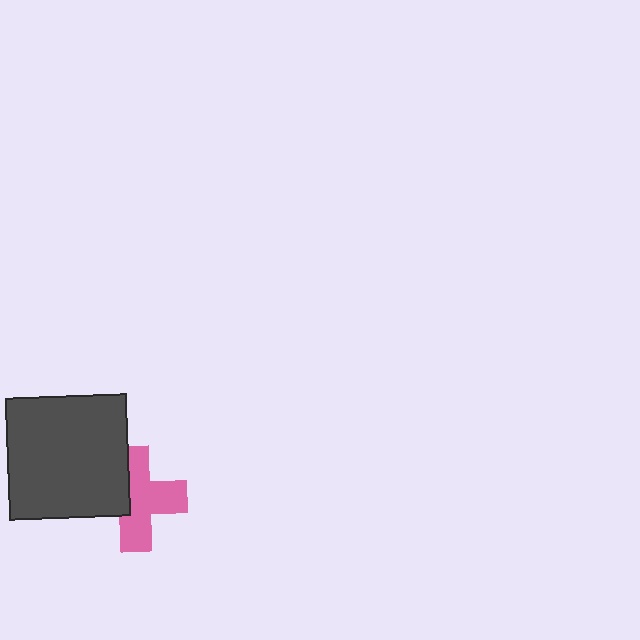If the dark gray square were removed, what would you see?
You would see the complete pink cross.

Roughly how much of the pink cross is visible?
Most of it is visible (roughly 65%).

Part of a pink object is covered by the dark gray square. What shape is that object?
It is a cross.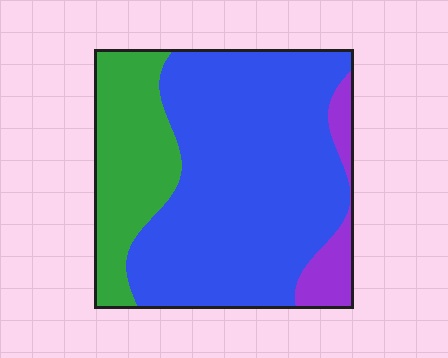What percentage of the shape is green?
Green covers 24% of the shape.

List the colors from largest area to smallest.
From largest to smallest: blue, green, purple.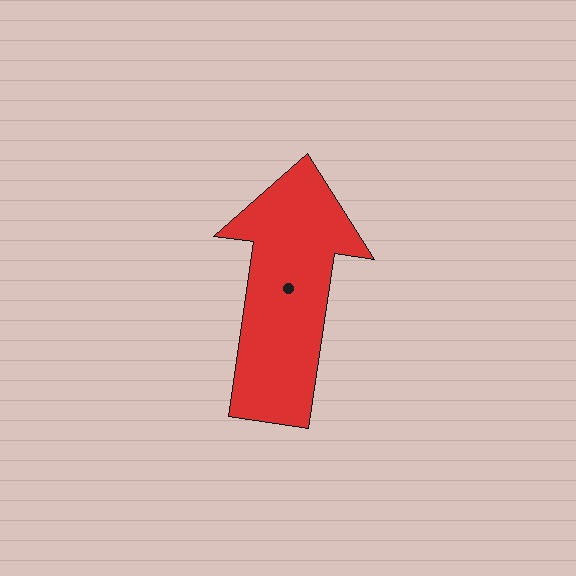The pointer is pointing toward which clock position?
Roughly 12 o'clock.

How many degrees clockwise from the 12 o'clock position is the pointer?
Approximately 8 degrees.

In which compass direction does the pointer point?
North.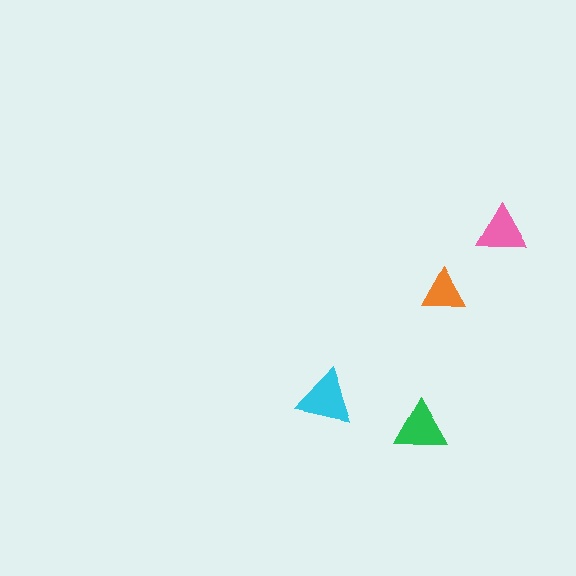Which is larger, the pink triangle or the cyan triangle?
The cyan one.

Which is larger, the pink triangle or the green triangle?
The green one.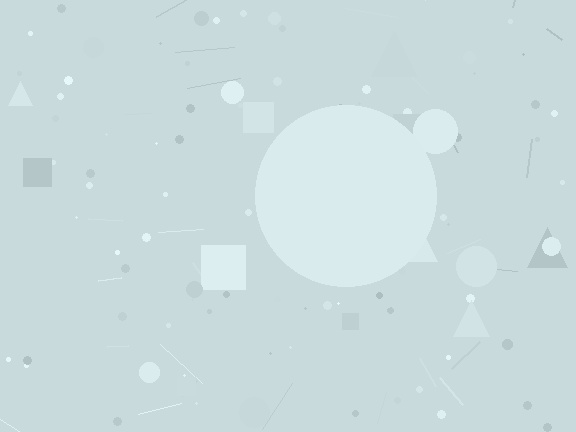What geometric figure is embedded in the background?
A circle is embedded in the background.